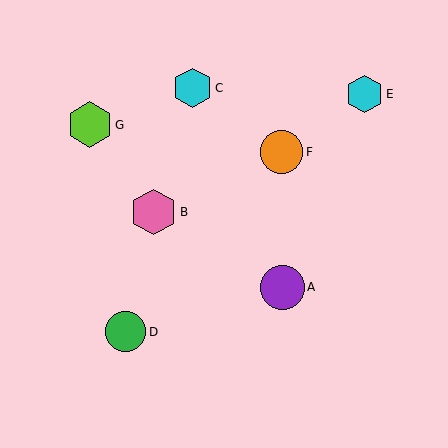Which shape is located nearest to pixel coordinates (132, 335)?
The green circle (labeled D) at (126, 332) is nearest to that location.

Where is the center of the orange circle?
The center of the orange circle is at (282, 152).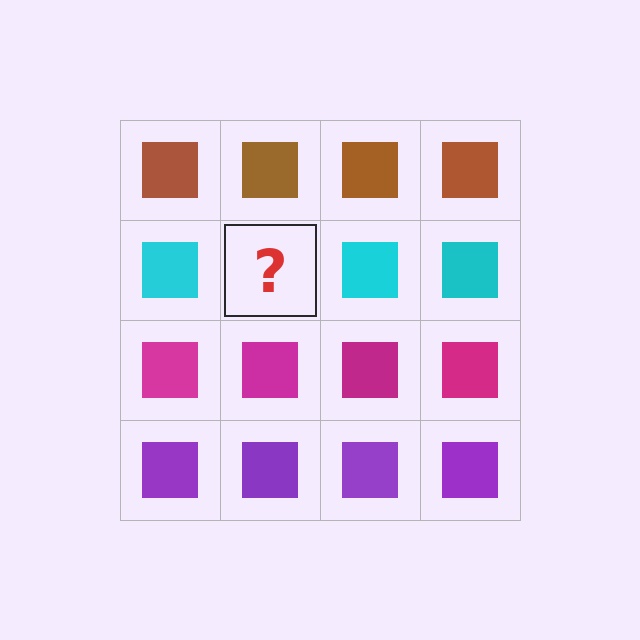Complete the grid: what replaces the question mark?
The question mark should be replaced with a cyan square.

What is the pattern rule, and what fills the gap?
The rule is that each row has a consistent color. The gap should be filled with a cyan square.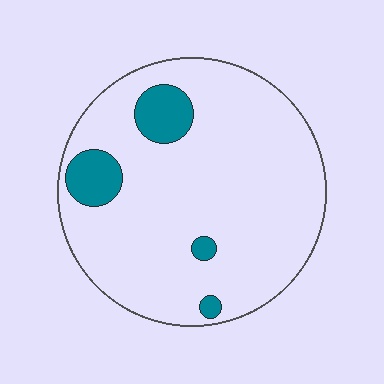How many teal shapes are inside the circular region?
4.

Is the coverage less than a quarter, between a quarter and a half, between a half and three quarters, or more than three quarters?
Less than a quarter.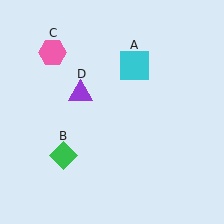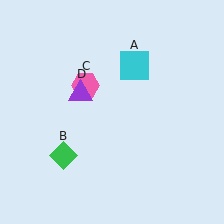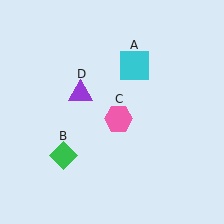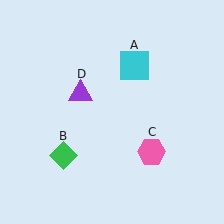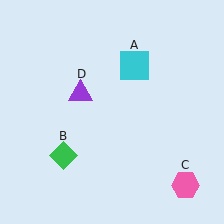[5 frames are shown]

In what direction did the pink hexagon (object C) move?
The pink hexagon (object C) moved down and to the right.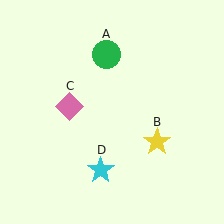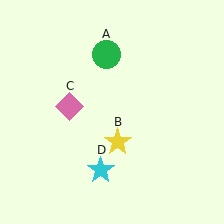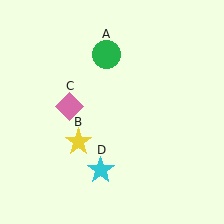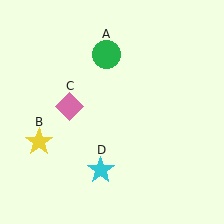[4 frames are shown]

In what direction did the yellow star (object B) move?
The yellow star (object B) moved left.